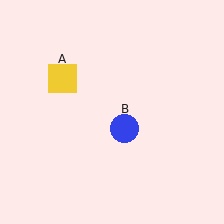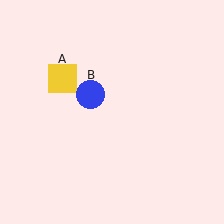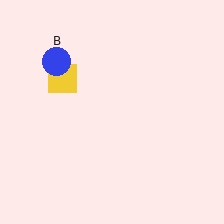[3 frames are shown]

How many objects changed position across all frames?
1 object changed position: blue circle (object B).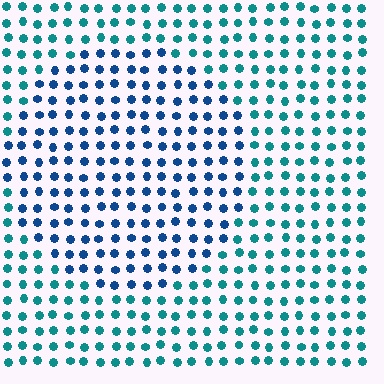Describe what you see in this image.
The image is filled with small teal elements in a uniform arrangement. A circle-shaped region is visible where the elements are tinted to a slightly different hue, forming a subtle color boundary.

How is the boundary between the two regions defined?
The boundary is defined purely by a slight shift in hue (about 35 degrees). Spacing, size, and orientation are identical on both sides.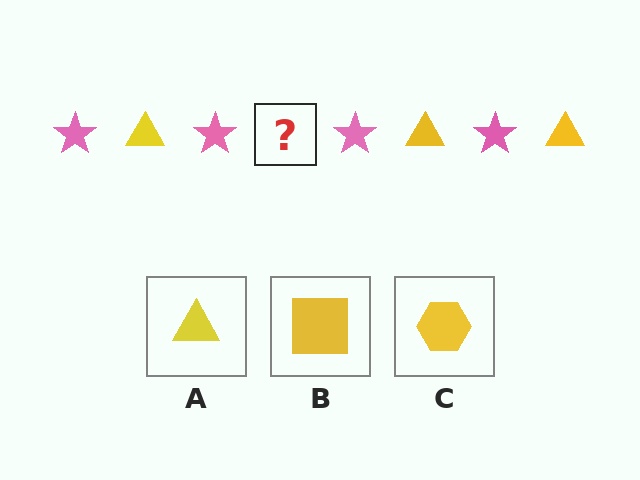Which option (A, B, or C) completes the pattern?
A.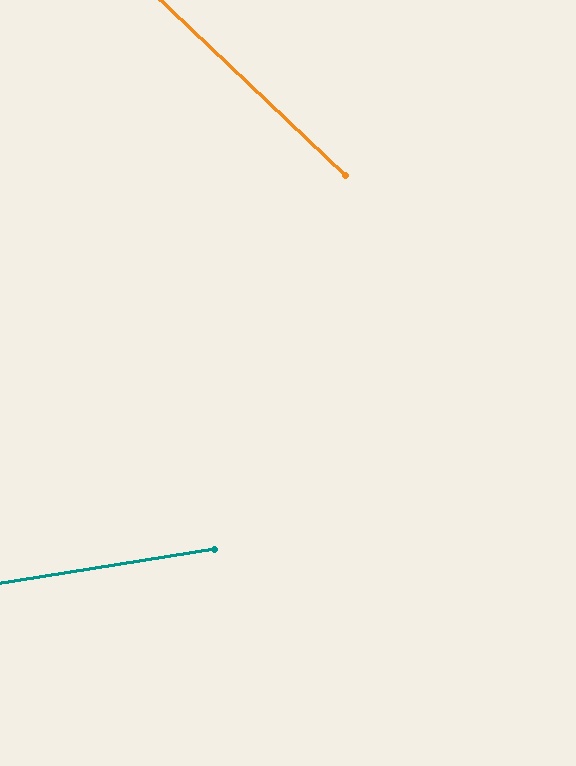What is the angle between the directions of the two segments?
Approximately 53 degrees.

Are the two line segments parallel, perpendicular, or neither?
Neither parallel nor perpendicular — they differ by about 53°.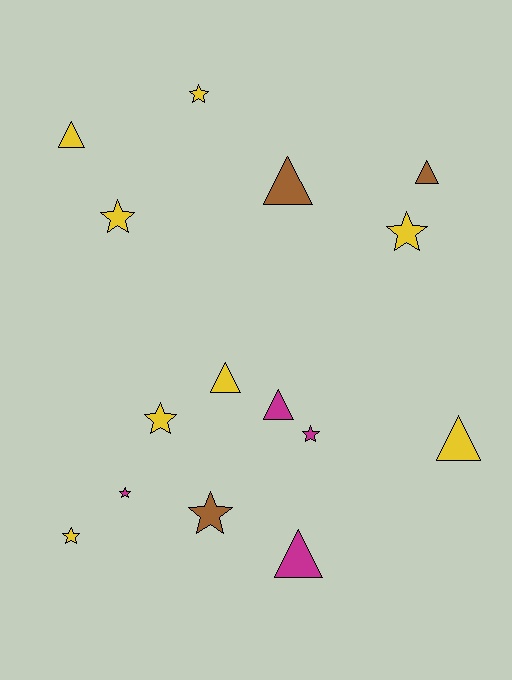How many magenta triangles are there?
There are 2 magenta triangles.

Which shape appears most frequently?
Star, with 8 objects.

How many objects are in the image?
There are 15 objects.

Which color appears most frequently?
Yellow, with 8 objects.